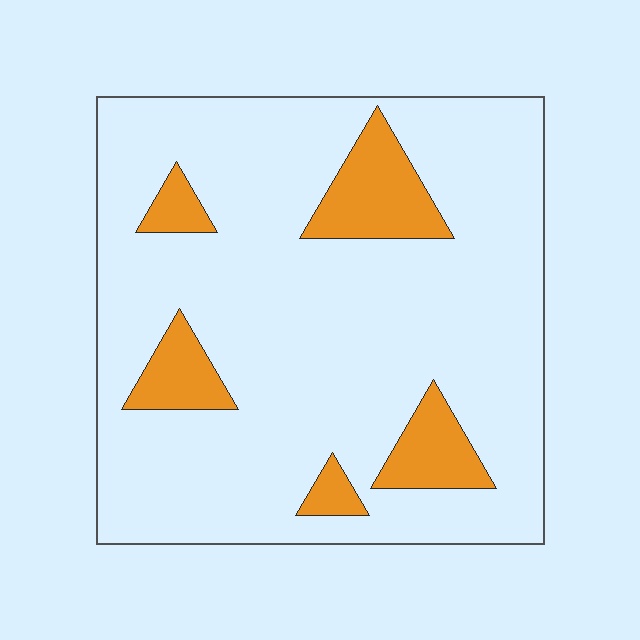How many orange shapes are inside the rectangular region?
5.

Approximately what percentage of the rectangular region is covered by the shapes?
Approximately 15%.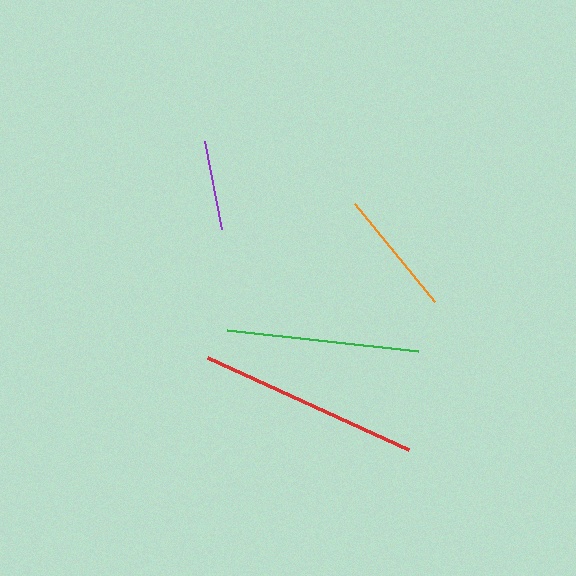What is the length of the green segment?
The green segment is approximately 192 pixels long.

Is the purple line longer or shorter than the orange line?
The orange line is longer than the purple line.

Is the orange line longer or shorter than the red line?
The red line is longer than the orange line.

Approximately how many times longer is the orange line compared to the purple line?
The orange line is approximately 1.4 times the length of the purple line.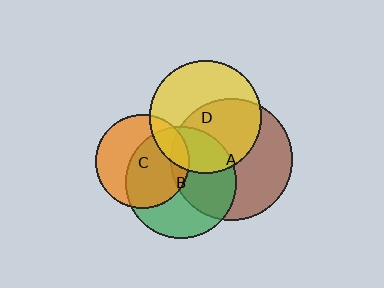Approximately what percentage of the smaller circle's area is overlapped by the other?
Approximately 15%.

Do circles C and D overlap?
Yes.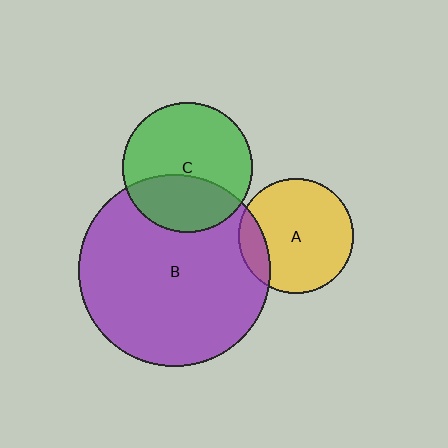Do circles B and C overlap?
Yes.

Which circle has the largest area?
Circle B (purple).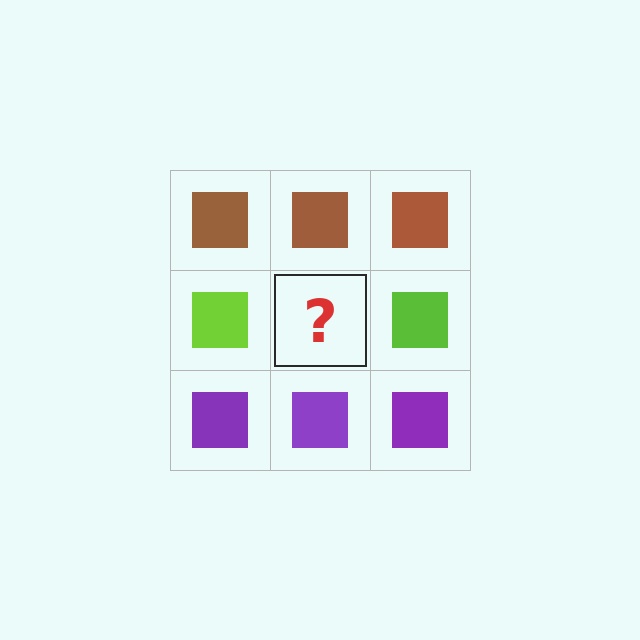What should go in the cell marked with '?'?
The missing cell should contain a lime square.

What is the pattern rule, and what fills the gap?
The rule is that each row has a consistent color. The gap should be filled with a lime square.